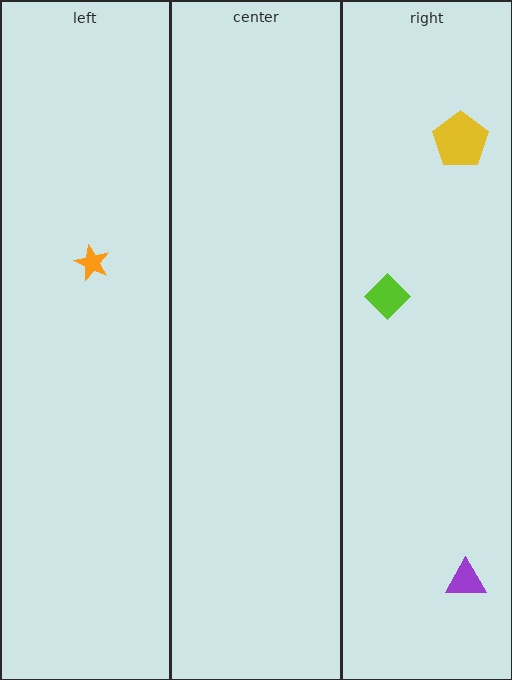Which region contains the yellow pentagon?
The right region.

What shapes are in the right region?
The purple triangle, the lime diamond, the yellow pentagon.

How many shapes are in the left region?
1.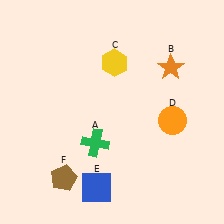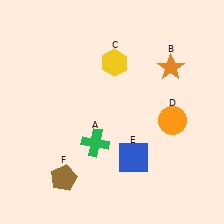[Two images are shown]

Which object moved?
The blue square (E) moved right.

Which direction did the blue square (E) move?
The blue square (E) moved right.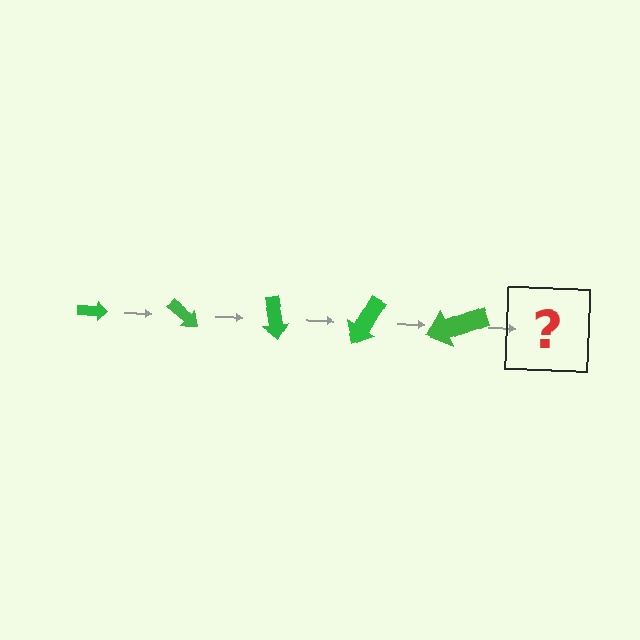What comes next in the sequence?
The next element should be an arrow, larger than the previous one and rotated 200 degrees from the start.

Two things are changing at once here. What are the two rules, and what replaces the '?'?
The two rules are that the arrow grows larger each step and it rotates 40 degrees each step. The '?' should be an arrow, larger than the previous one and rotated 200 degrees from the start.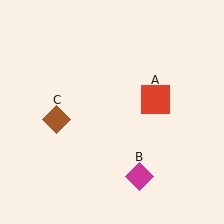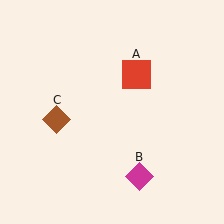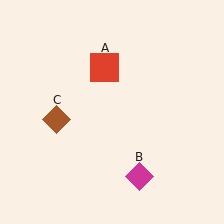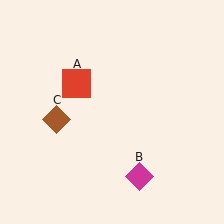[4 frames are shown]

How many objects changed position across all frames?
1 object changed position: red square (object A).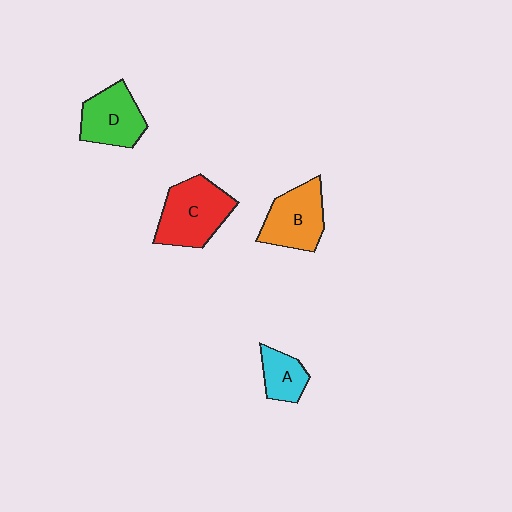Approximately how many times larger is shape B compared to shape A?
Approximately 1.7 times.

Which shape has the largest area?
Shape C (red).